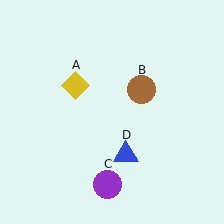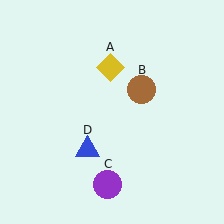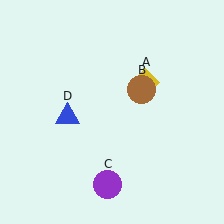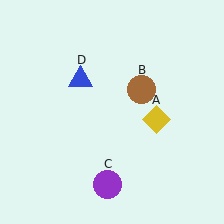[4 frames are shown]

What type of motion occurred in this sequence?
The yellow diamond (object A), blue triangle (object D) rotated clockwise around the center of the scene.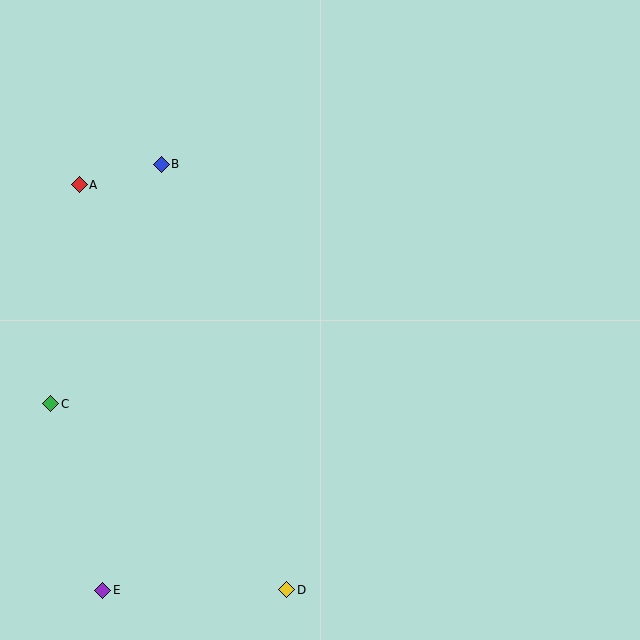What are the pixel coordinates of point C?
Point C is at (51, 404).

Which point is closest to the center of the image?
Point B at (161, 164) is closest to the center.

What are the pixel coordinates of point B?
Point B is at (161, 164).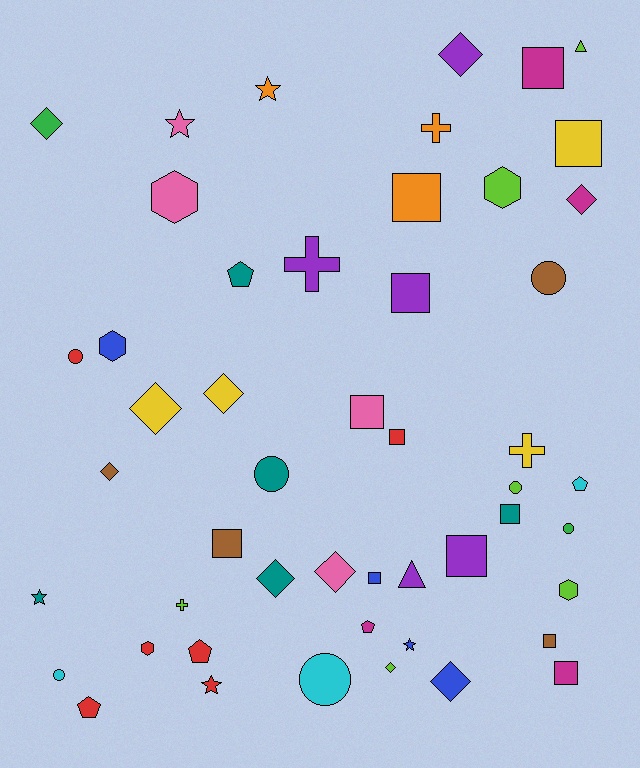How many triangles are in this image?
There are 2 triangles.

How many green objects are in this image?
There are 2 green objects.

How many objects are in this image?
There are 50 objects.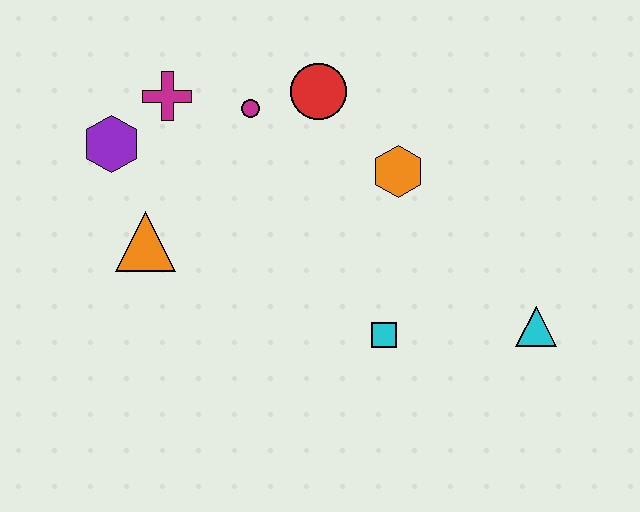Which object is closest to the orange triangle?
The purple hexagon is closest to the orange triangle.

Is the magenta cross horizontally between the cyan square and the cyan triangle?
No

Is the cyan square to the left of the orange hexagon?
Yes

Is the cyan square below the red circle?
Yes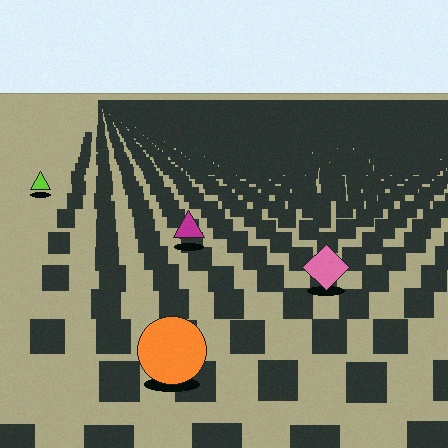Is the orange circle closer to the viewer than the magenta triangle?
Yes. The orange circle is closer — you can tell from the texture gradient: the ground texture is coarser near it.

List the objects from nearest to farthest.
From nearest to farthest: the orange circle, the pink diamond, the magenta triangle, the lime triangle.